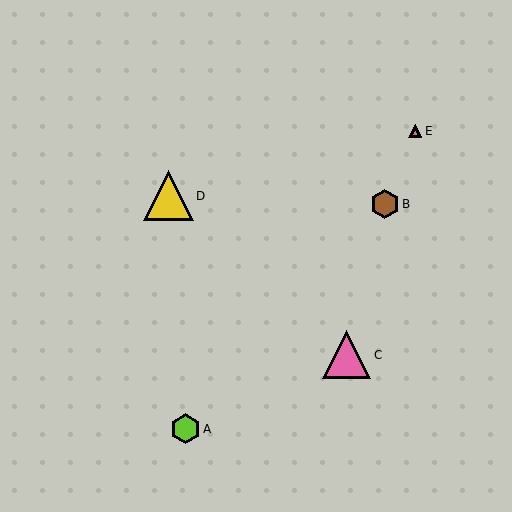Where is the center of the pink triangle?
The center of the pink triangle is at (415, 131).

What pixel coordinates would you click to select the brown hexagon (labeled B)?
Click at (385, 204) to select the brown hexagon B.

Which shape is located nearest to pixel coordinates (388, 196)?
The brown hexagon (labeled B) at (385, 204) is nearest to that location.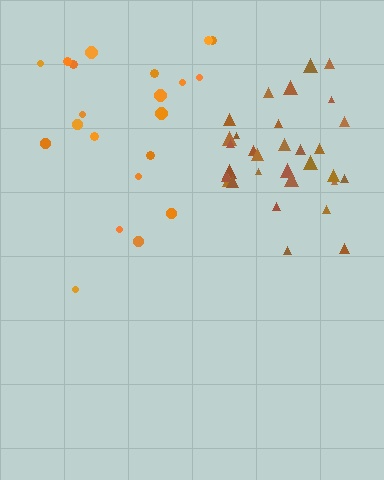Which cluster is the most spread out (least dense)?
Orange.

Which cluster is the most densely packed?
Brown.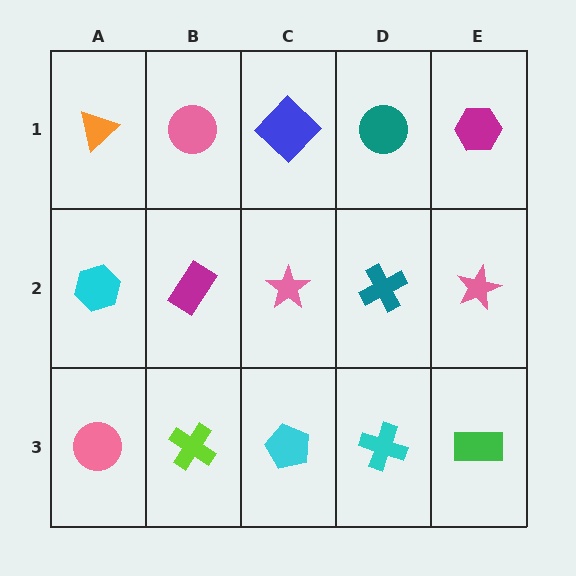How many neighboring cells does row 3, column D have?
3.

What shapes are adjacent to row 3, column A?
A cyan hexagon (row 2, column A), a lime cross (row 3, column B).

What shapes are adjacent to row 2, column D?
A teal circle (row 1, column D), a cyan cross (row 3, column D), a pink star (row 2, column C), a pink star (row 2, column E).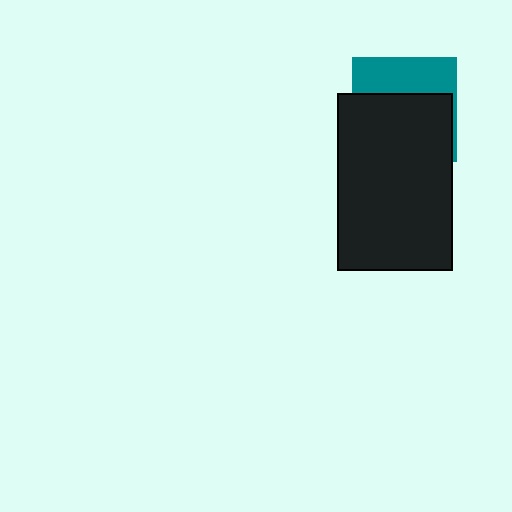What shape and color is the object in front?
The object in front is a black rectangle.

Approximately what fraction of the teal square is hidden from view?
Roughly 63% of the teal square is hidden behind the black rectangle.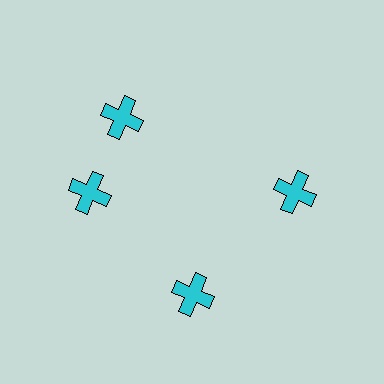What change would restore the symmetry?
The symmetry would be restored by rotating it back into even spacing with its neighbors so that all 4 crosses sit at equal angles and equal distance from the center.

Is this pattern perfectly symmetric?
No. The 4 cyan crosses are arranged in a ring, but one element near the 12 o'clock position is rotated out of alignment along the ring, breaking the 4-fold rotational symmetry.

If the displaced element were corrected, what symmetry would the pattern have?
It would have 4-fold rotational symmetry — the pattern would map onto itself every 90 degrees.